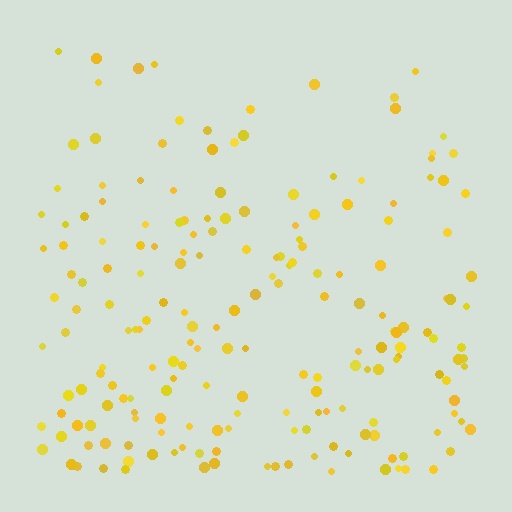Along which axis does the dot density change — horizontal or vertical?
Vertical.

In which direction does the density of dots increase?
From top to bottom, with the bottom side densest.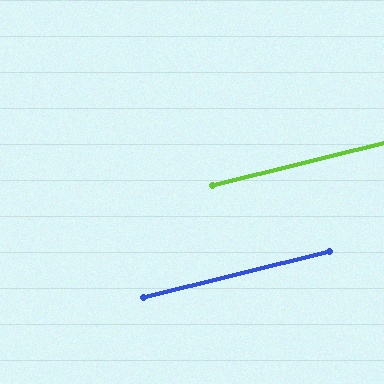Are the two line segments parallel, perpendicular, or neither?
Parallel — their directions differ by only 0.1°.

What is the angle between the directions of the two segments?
Approximately 0 degrees.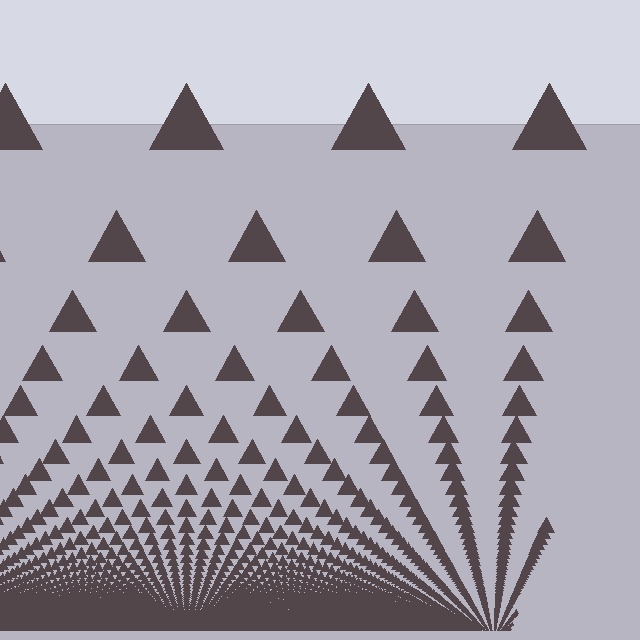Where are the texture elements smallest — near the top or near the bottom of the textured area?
Near the bottom.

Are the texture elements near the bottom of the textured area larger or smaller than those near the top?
Smaller. The gradient is inverted — elements near the bottom are smaller and denser.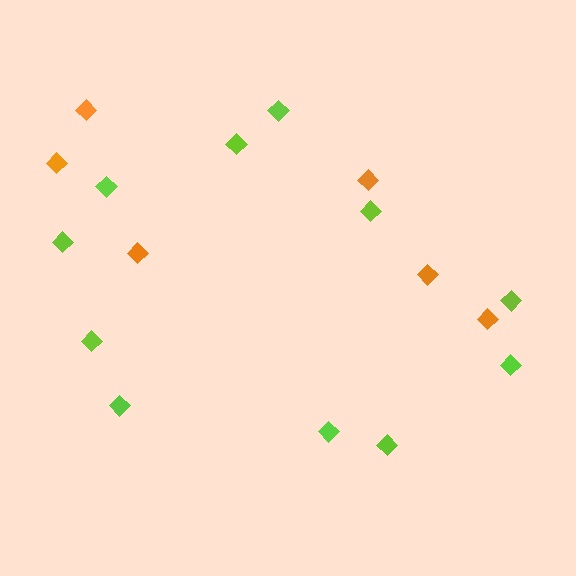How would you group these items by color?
There are 2 groups: one group of lime diamonds (11) and one group of orange diamonds (6).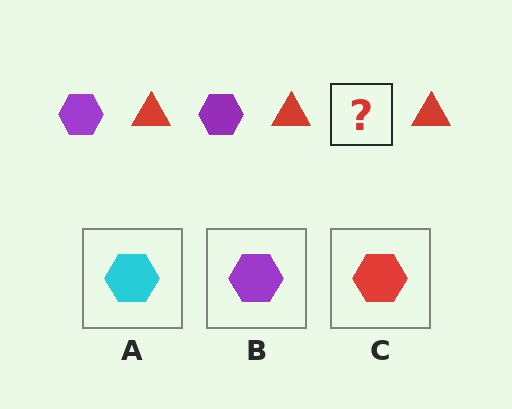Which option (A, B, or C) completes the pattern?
B.